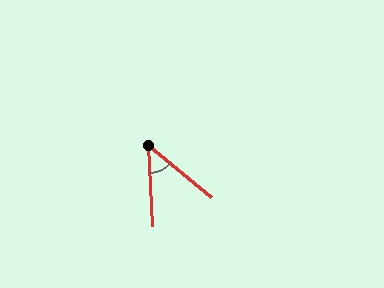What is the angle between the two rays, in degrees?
Approximately 48 degrees.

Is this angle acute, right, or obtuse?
It is acute.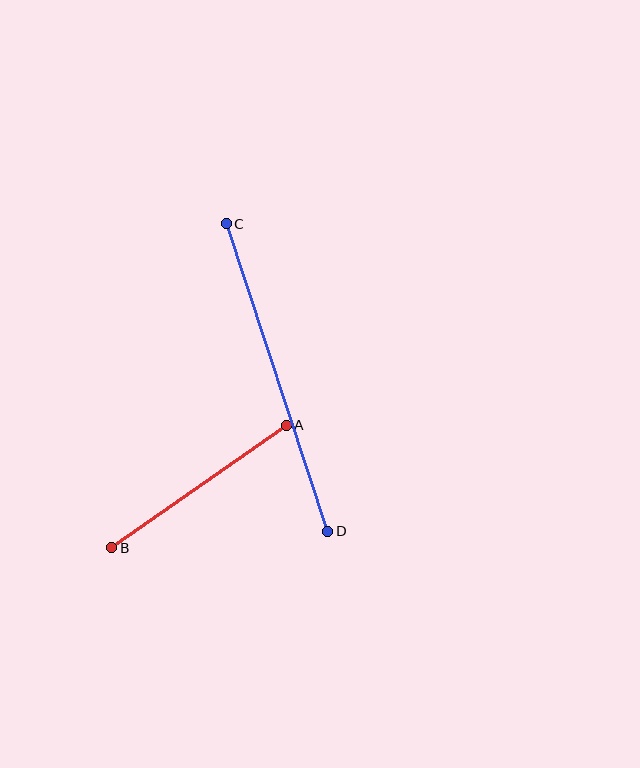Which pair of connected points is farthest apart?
Points C and D are farthest apart.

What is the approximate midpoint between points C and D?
The midpoint is at approximately (277, 378) pixels.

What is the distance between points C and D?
The distance is approximately 324 pixels.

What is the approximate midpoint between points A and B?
The midpoint is at approximately (199, 486) pixels.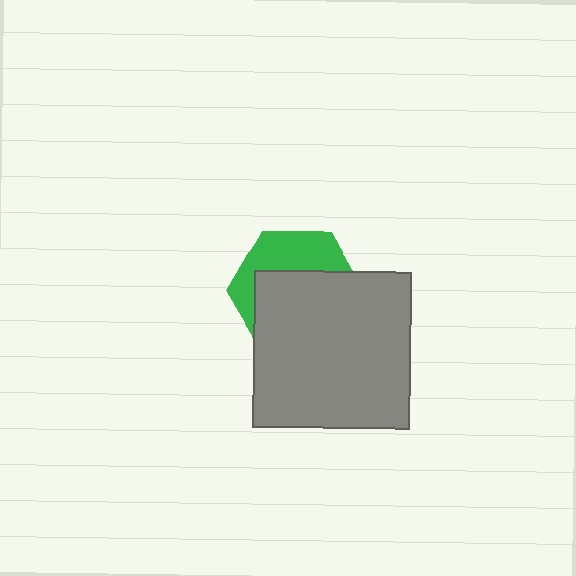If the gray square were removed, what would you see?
You would see the complete green hexagon.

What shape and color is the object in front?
The object in front is a gray square.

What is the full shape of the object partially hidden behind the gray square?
The partially hidden object is a green hexagon.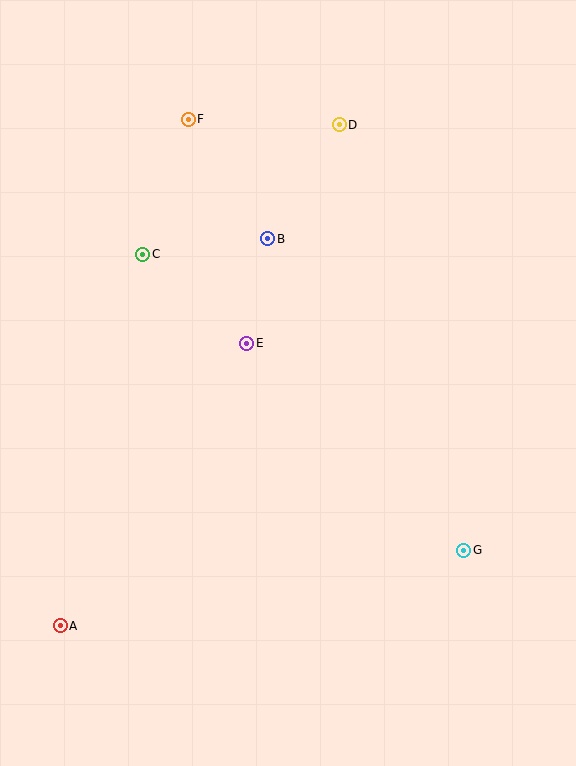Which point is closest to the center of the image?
Point E at (247, 343) is closest to the center.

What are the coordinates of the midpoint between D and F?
The midpoint between D and F is at (264, 122).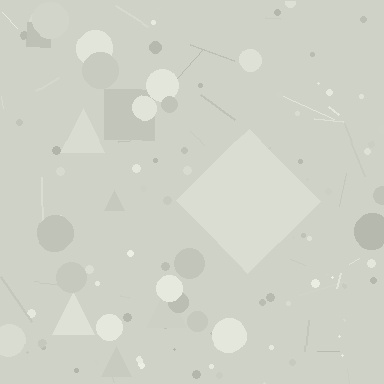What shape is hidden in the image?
A diamond is hidden in the image.